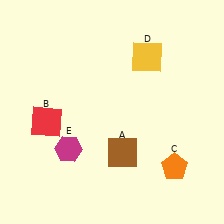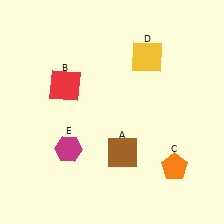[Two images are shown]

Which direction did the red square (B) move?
The red square (B) moved up.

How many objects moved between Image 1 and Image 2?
1 object moved between the two images.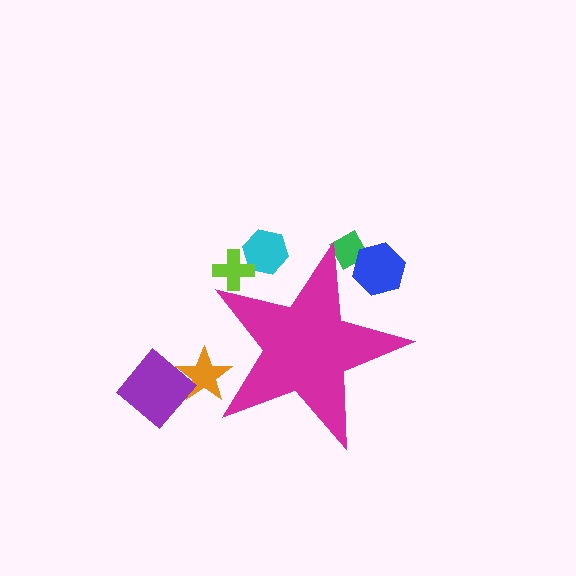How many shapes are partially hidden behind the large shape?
5 shapes are partially hidden.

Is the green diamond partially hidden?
Yes, the green diamond is partially hidden behind the magenta star.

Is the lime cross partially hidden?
Yes, the lime cross is partially hidden behind the magenta star.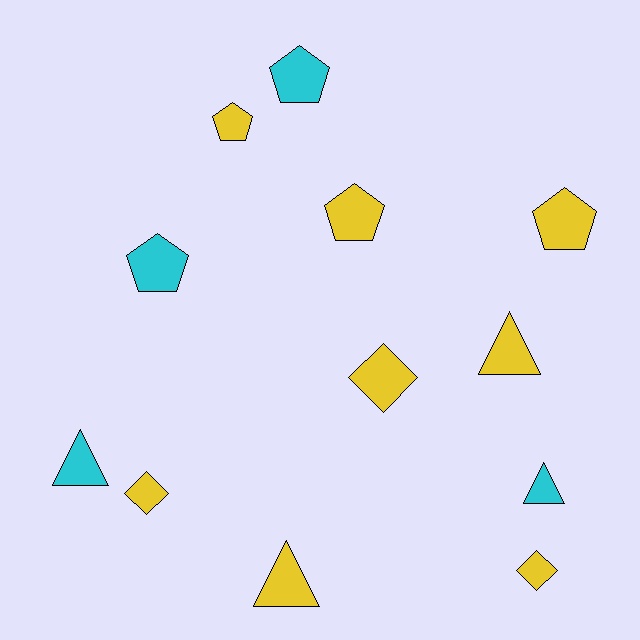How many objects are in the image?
There are 12 objects.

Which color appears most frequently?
Yellow, with 8 objects.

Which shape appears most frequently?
Pentagon, with 5 objects.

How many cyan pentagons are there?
There are 2 cyan pentagons.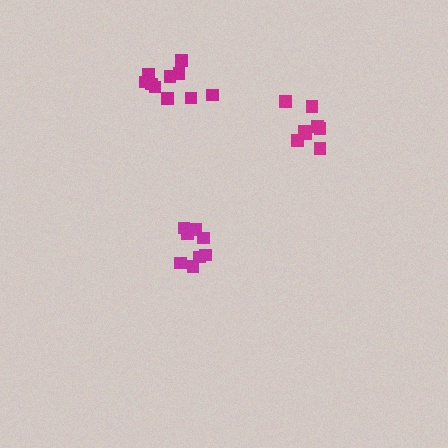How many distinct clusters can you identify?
There are 3 distinct clusters.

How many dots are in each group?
Group 1: 8 dots, Group 2: 8 dots, Group 3: 10 dots (26 total).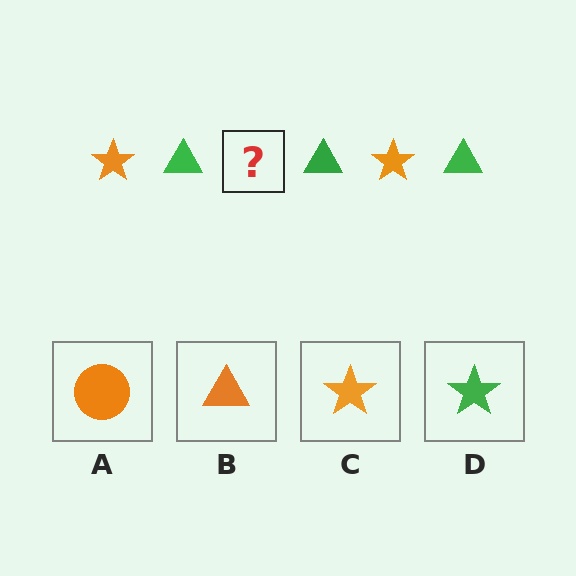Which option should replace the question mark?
Option C.